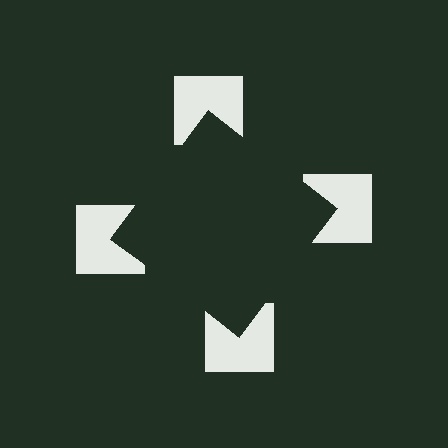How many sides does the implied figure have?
4 sides.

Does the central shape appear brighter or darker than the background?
It typically appears slightly darker than the background, even though no actual brightness change is drawn.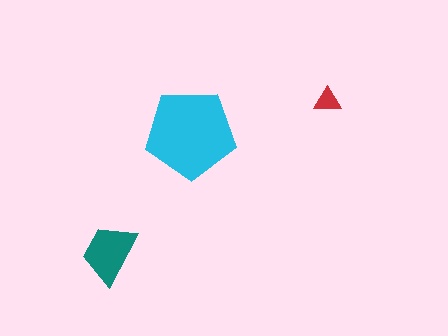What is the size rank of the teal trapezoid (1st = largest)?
2nd.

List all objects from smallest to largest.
The red triangle, the teal trapezoid, the cyan pentagon.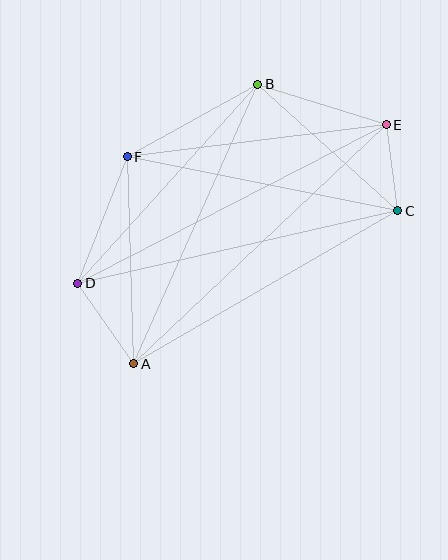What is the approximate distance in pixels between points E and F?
The distance between E and F is approximately 261 pixels.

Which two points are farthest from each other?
Points A and E are farthest from each other.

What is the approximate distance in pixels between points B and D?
The distance between B and D is approximately 268 pixels.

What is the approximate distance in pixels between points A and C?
The distance between A and C is approximately 305 pixels.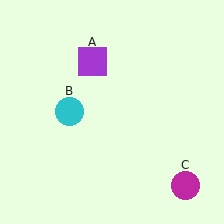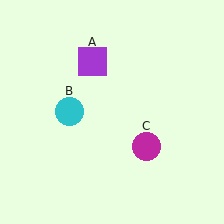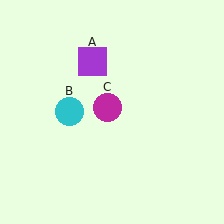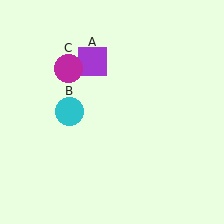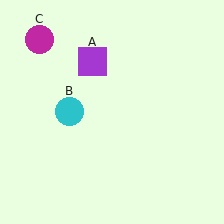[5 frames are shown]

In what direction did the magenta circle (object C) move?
The magenta circle (object C) moved up and to the left.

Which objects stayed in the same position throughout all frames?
Purple square (object A) and cyan circle (object B) remained stationary.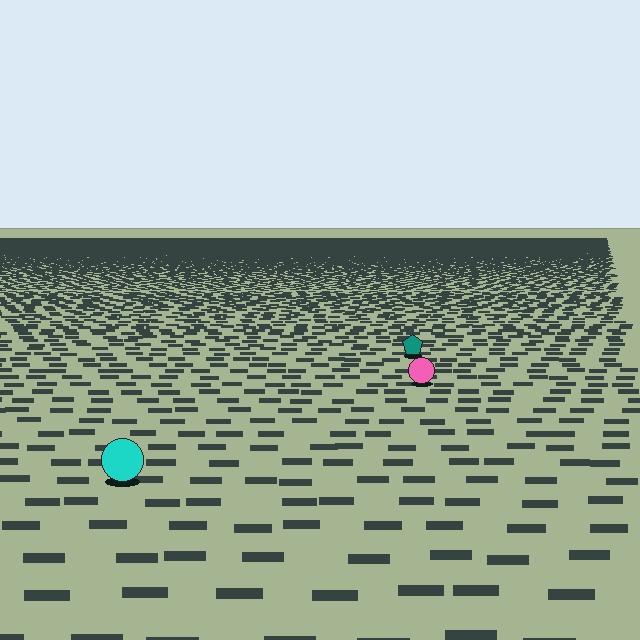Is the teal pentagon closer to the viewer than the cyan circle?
No. The cyan circle is closer — you can tell from the texture gradient: the ground texture is coarser near it.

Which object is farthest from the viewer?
The teal pentagon is farthest from the viewer. It appears smaller and the ground texture around it is denser.